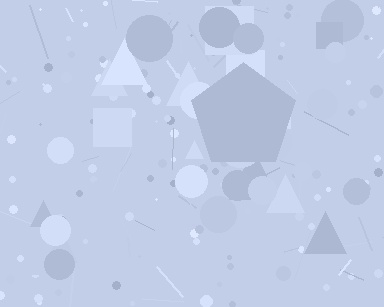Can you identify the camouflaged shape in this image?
The camouflaged shape is a pentagon.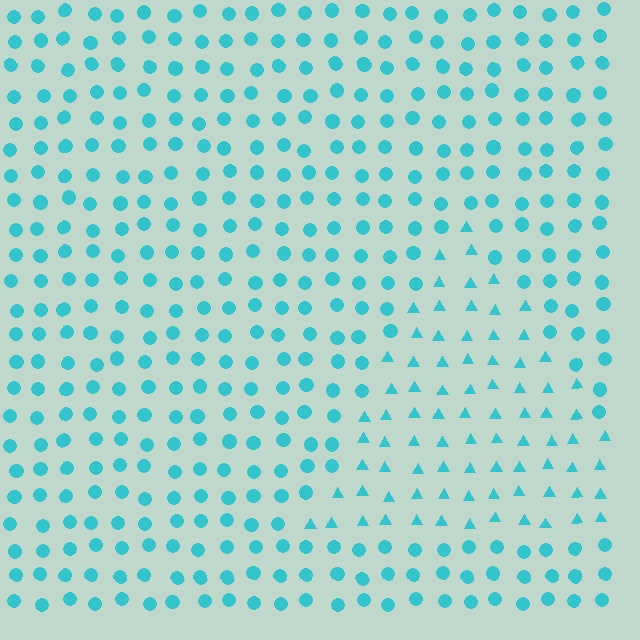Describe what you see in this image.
The image is filled with small cyan elements arranged in a uniform grid. A triangle-shaped region contains triangles, while the surrounding area contains circles. The boundary is defined purely by the change in element shape.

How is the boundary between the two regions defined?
The boundary is defined by a change in element shape: triangles inside vs. circles outside. All elements share the same color and spacing.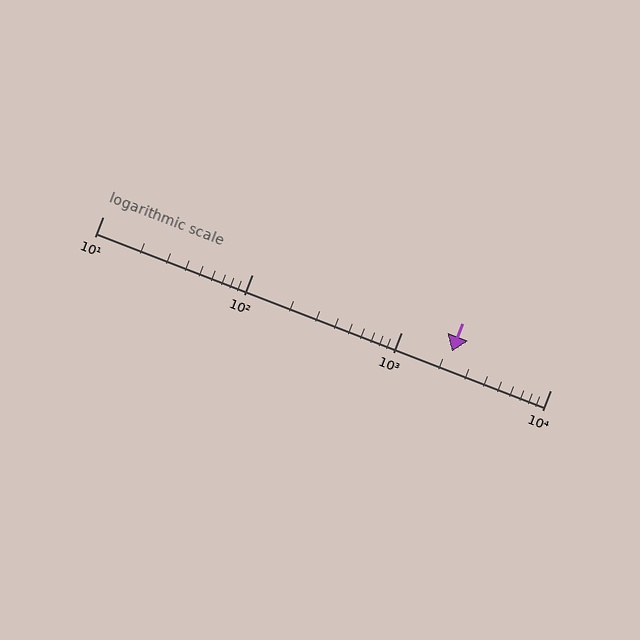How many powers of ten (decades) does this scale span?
The scale spans 3 decades, from 10 to 10000.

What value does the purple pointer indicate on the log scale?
The pointer indicates approximately 2200.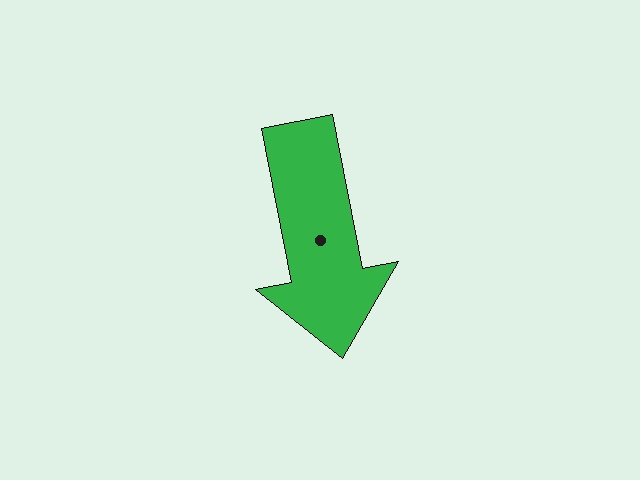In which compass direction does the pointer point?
South.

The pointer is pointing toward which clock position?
Roughly 6 o'clock.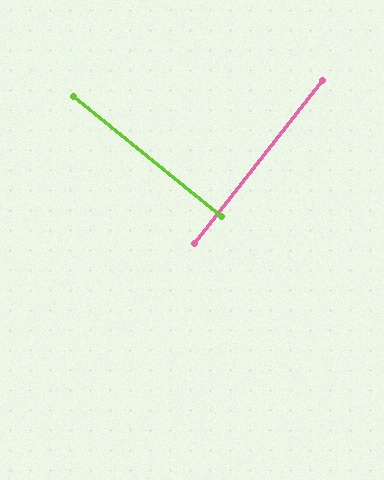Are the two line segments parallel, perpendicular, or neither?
Perpendicular — they meet at approximately 89°.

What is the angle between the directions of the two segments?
Approximately 89 degrees.